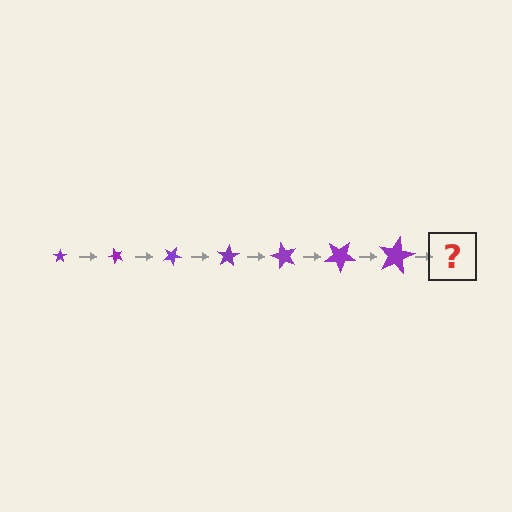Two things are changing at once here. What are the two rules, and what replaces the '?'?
The two rules are that the star grows larger each step and it rotates 50 degrees each step. The '?' should be a star, larger than the previous one and rotated 350 degrees from the start.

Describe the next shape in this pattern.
It should be a star, larger than the previous one and rotated 350 degrees from the start.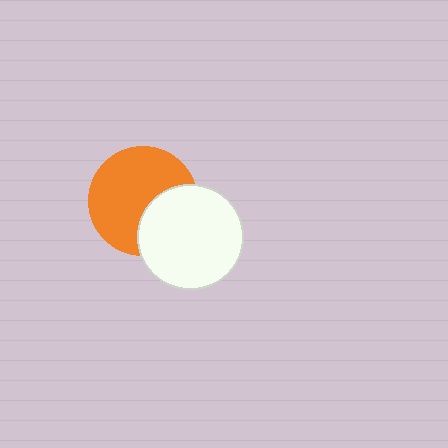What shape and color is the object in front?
The object in front is a white circle.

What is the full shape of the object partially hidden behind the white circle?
The partially hidden object is an orange circle.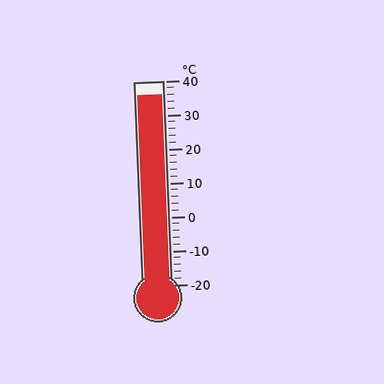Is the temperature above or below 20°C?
The temperature is above 20°C.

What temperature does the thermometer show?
The thermometer shows approximately 36°C.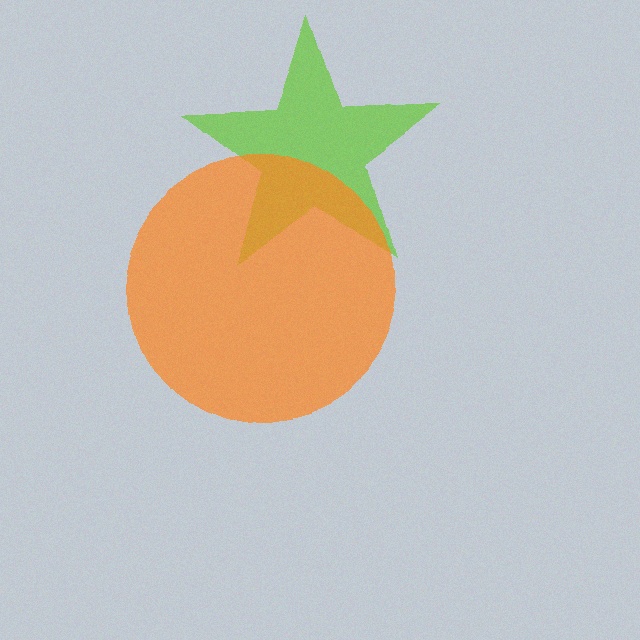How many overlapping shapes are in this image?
There are 2 overlapping shapes in the image.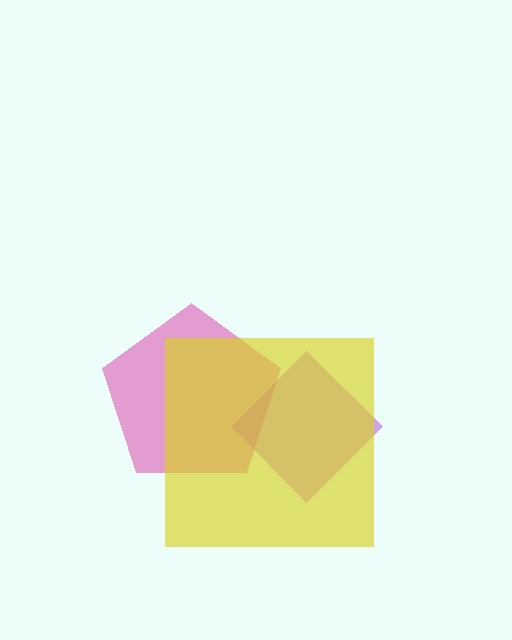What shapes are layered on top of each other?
The layered shapes are: a pink pentagon, a purple diamond, a yellow square.